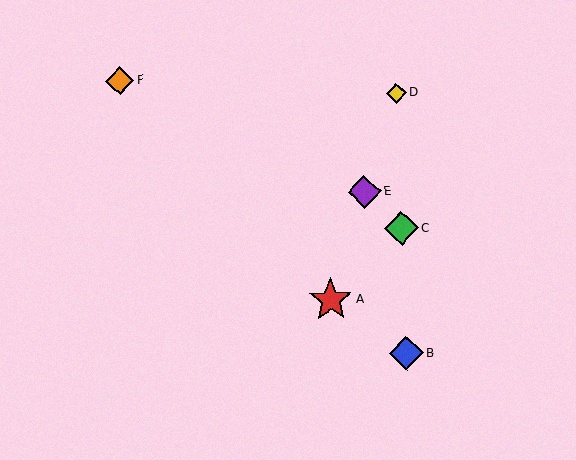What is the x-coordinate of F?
Object F is at x≈120.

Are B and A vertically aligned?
No, B is at x≈406 and A is at x≈331.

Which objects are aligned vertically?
Objects B, C, D are aligned vertically.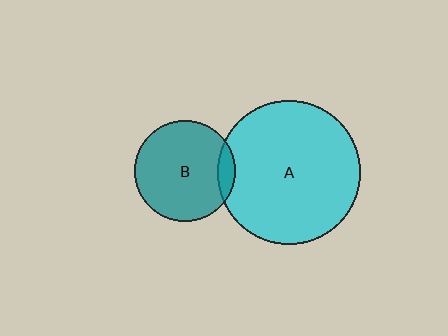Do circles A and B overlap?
Yes.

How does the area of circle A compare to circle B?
Approximately 2.0 times.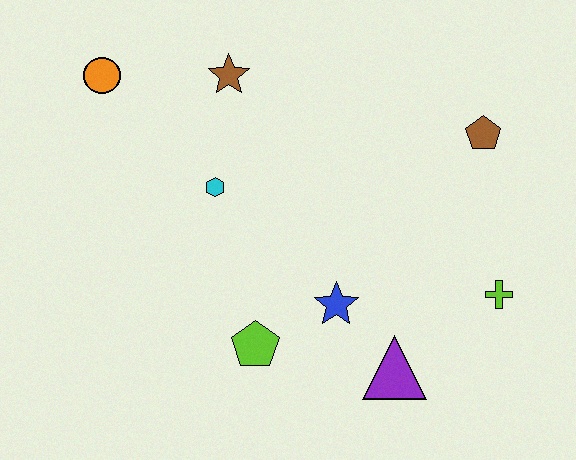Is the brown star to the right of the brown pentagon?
No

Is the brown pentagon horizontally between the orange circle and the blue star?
No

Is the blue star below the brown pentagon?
Yes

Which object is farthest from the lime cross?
The orange circle is farthest from the lime cross.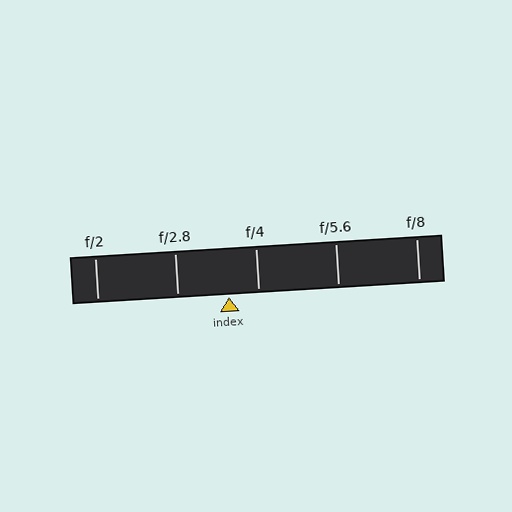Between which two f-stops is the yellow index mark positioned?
The index mark is between f/2.8 and f/4.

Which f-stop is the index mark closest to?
The index mark is closest to f/4.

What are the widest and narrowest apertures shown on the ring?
The widest aperture shown is f/2 and the narrowest is f/8.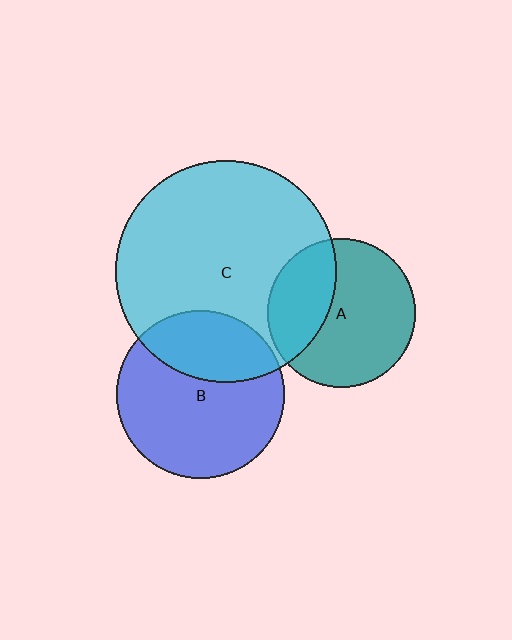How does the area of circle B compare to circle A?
Approximately 1.3 times.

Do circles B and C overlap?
Yes.